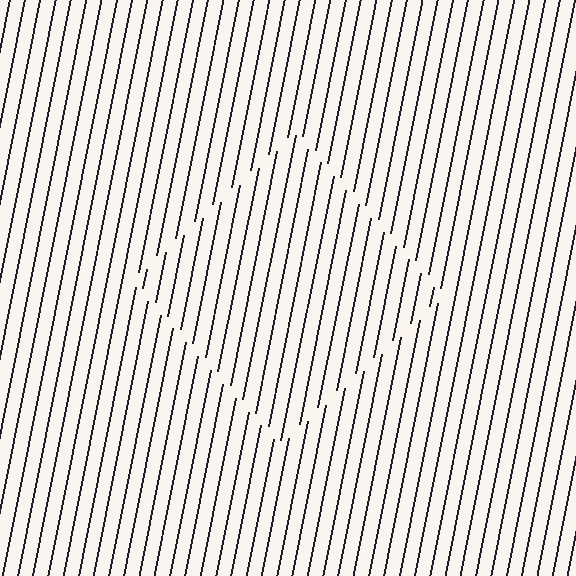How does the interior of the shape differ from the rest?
The interior of the shape contains the same grating, shifted by half a period — the contour is defined by the phase discontinuity where line-ends from the inner and outer gratings abut.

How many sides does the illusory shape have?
4 sides — the line-ends trace a square.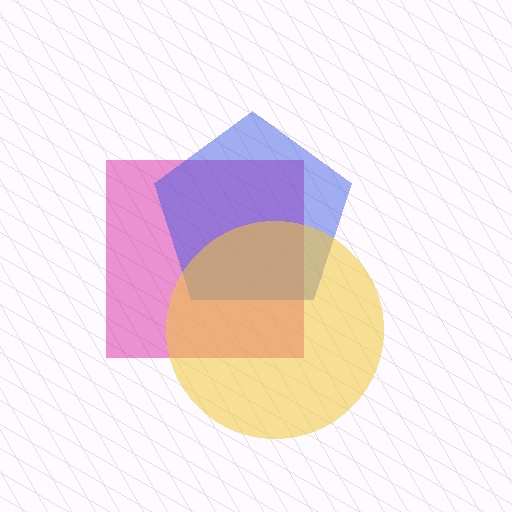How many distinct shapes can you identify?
There are 3 distinct shapes: a magenta square, a blue pentagon, a yellow circle.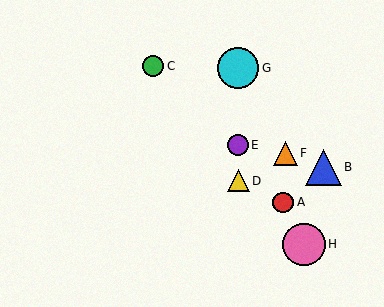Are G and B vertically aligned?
No, G is at x≈238 and B is at x≈323.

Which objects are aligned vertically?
Objects D, E, G are aligned vertically.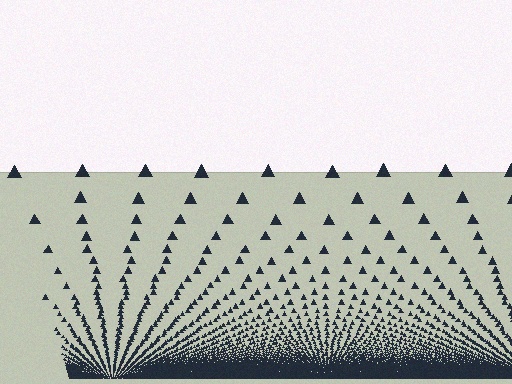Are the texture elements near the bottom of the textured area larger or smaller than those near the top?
Smaller. The gradient is inverted — elements near the bottom are smaller and denser.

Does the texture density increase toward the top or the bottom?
Density increases toward the bottom.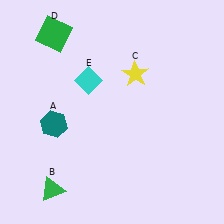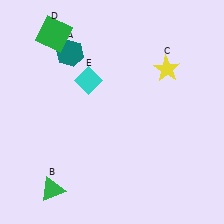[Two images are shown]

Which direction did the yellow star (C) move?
The yellow star (C) moved right.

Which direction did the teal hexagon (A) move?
The teal hexagon (A) moved up.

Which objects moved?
The objects that moved are: the teal hexagon (A), the yellow star (C).